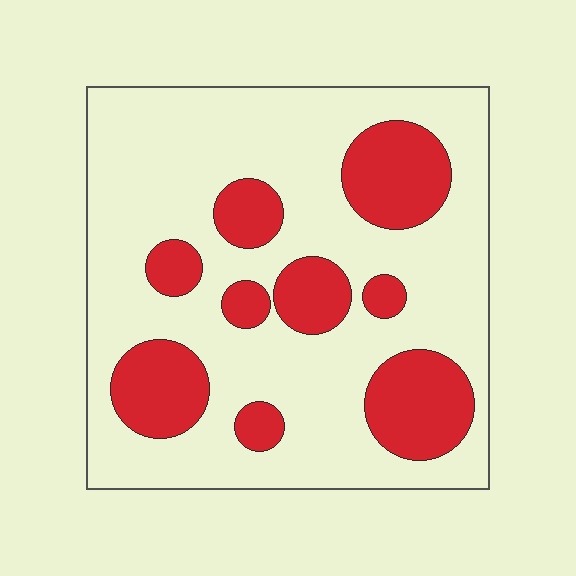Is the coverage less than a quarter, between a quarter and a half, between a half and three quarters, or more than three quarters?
Between a quarter and a half.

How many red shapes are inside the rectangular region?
9.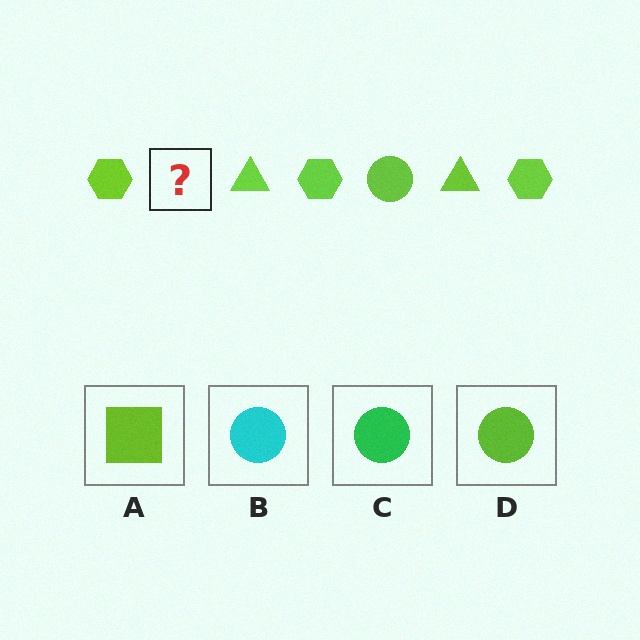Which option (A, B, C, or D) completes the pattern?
D.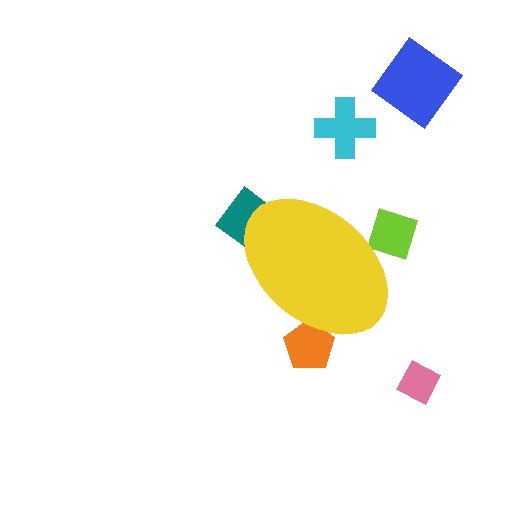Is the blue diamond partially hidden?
No, the blue diamond is fully visible.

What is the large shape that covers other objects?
A yellow ellipse.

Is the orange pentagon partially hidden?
Yes, the orange pentagon is partially hidden behind the yellow ellipse.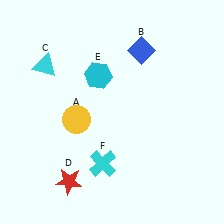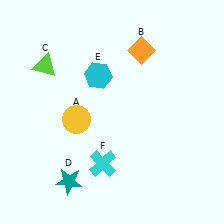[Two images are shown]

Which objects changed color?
B changed from blue to orange. C changed from cyan to lime. D changed from red to teal.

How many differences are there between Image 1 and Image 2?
There are 3 differences between the two images.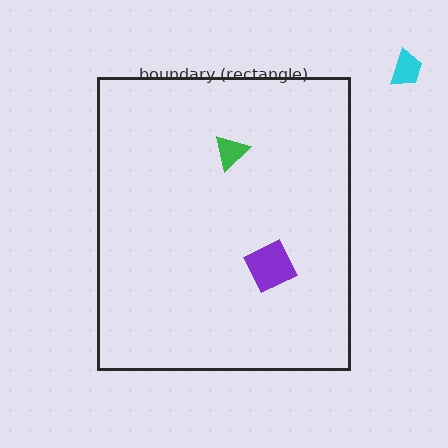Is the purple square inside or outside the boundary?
Inside.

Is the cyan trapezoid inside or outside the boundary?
Outside.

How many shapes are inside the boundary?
2 inside, 1 outside.